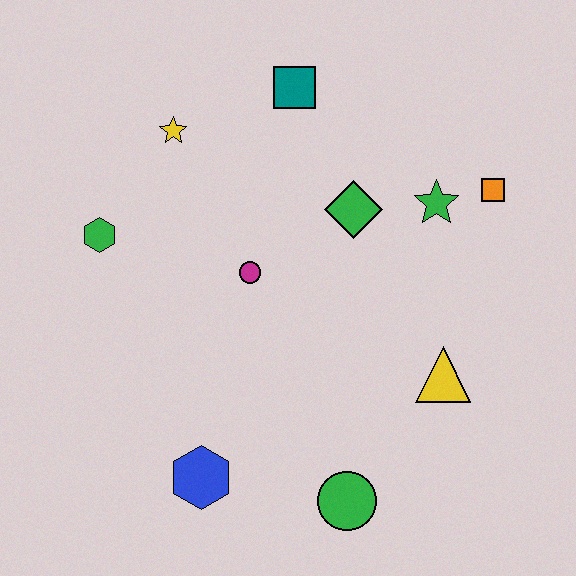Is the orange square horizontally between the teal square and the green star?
No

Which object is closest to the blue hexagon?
The green circle is closest to the blue hexagon.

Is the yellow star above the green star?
Yes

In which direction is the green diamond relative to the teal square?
The green diamond is below the teal square.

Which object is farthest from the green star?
The blue hexagon is farthest from the green star.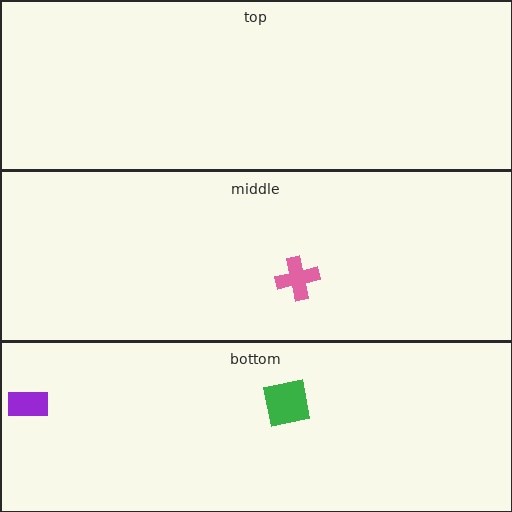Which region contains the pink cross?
The middle region.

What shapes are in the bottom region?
The green square, the purple rectangle.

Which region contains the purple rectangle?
The bottom region.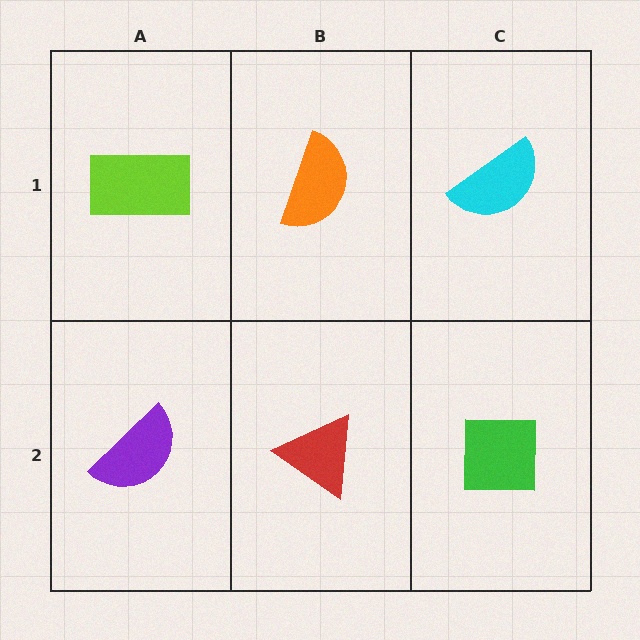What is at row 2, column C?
A green square.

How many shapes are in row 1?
3 shapes.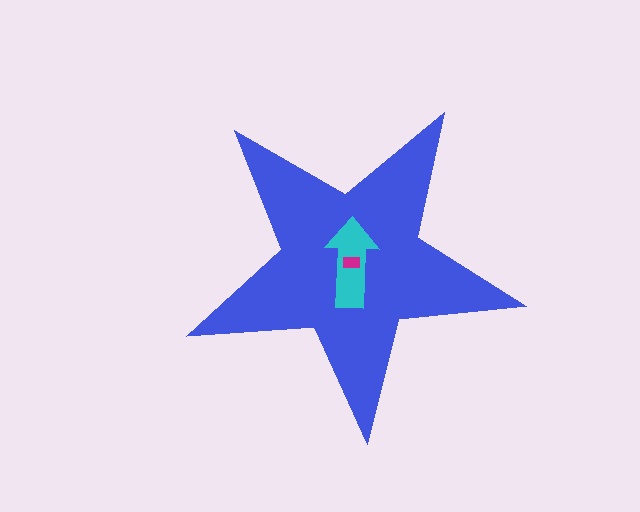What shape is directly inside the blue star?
The cyan arrow.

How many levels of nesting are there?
3.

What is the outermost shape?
The blue star.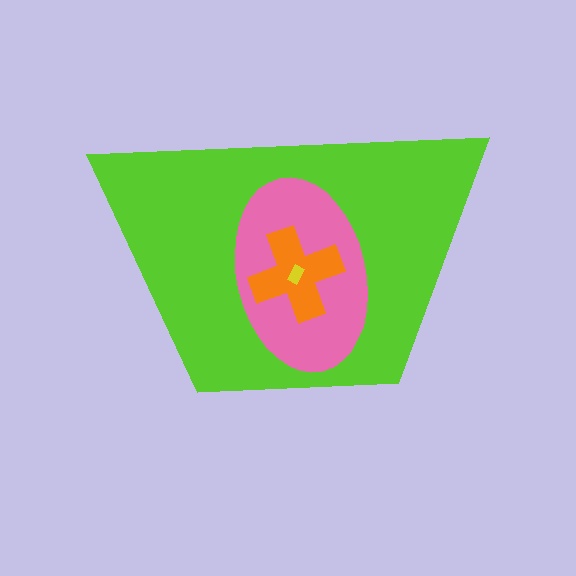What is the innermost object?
The yellow rectangle.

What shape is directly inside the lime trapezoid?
The pink ellipse.